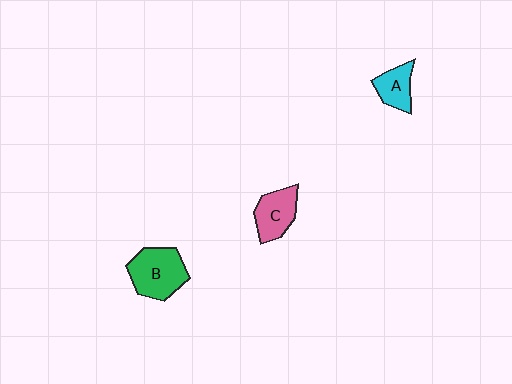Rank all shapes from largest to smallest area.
From largest to smallest: B (green), C (pink), A (cyan).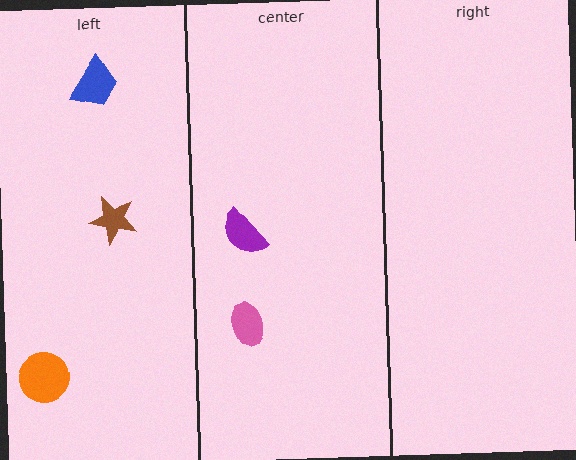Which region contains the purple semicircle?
The center region.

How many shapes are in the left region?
3.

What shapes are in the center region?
The pink ellipse, the purple semicircle.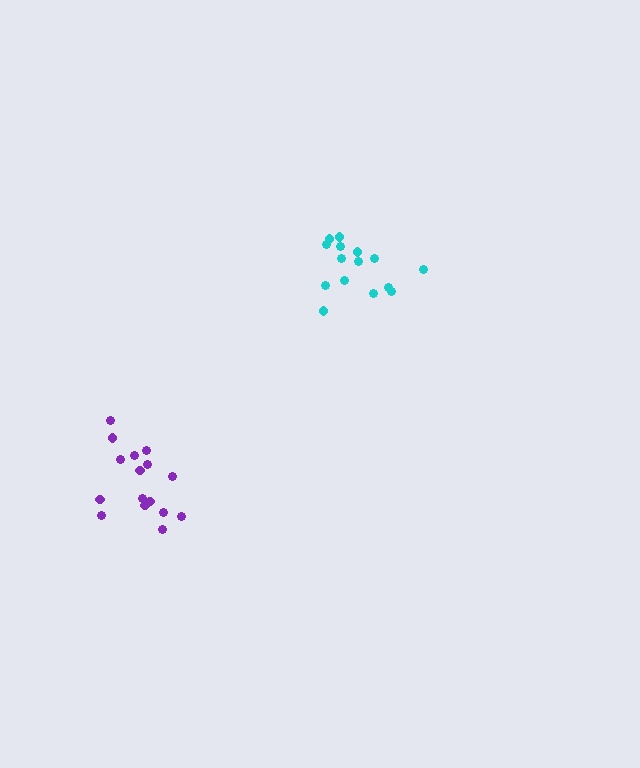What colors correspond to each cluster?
The clusters are colored: cyan, purple.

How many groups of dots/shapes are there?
There are 2 groups.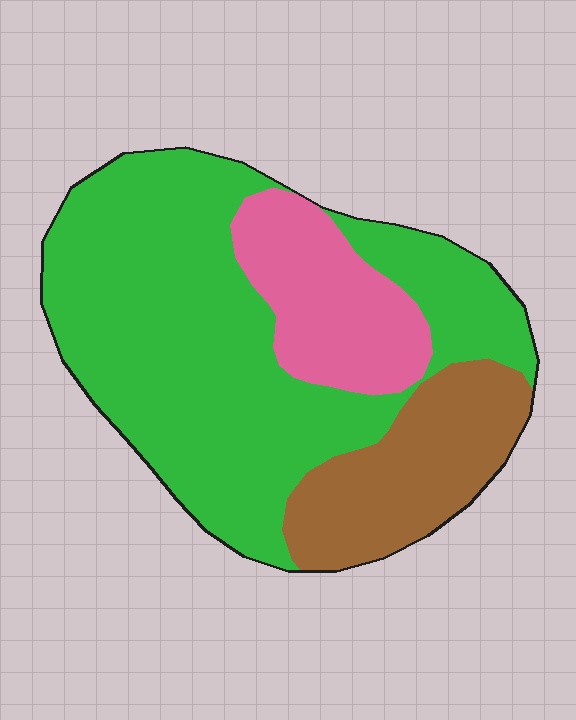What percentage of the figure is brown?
Brown covers 20% of the figure.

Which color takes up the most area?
Green, at roughly 65%.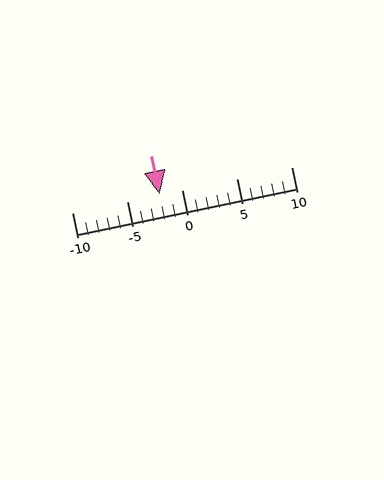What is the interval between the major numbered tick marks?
The major tick marks are spaced 5 units apart.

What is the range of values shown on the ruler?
The ruler shows values from -10 to 10.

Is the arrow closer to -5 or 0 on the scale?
The arrow is closer to 0.